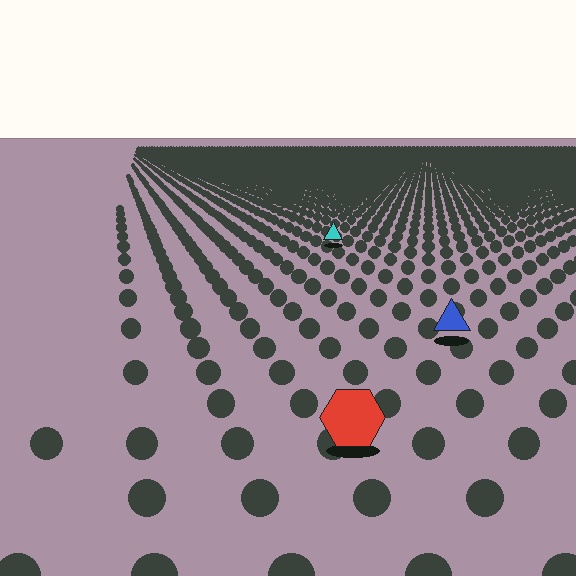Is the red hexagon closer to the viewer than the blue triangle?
Yes. The red hexagon is closer — you can tell from the texture gradient: the ground texture is coarser near it.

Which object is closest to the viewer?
The red hexagon is closest. The texture marks near it are larger and more spread out.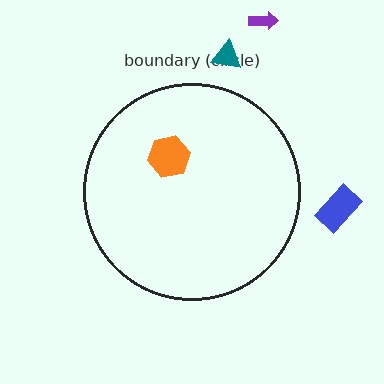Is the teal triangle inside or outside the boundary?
Outside.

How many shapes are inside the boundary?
1 inside, 3 outside.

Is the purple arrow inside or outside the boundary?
Outside.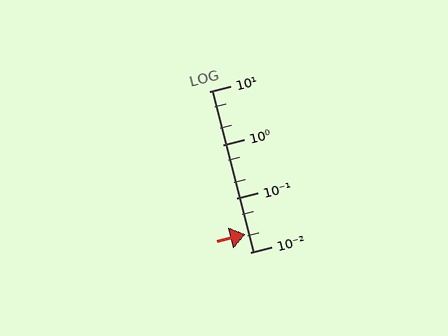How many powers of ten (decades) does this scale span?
The scale spans 3 decades, from 0.01 to 10.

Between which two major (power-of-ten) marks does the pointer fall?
The pointer is between 0.01 and 0.1.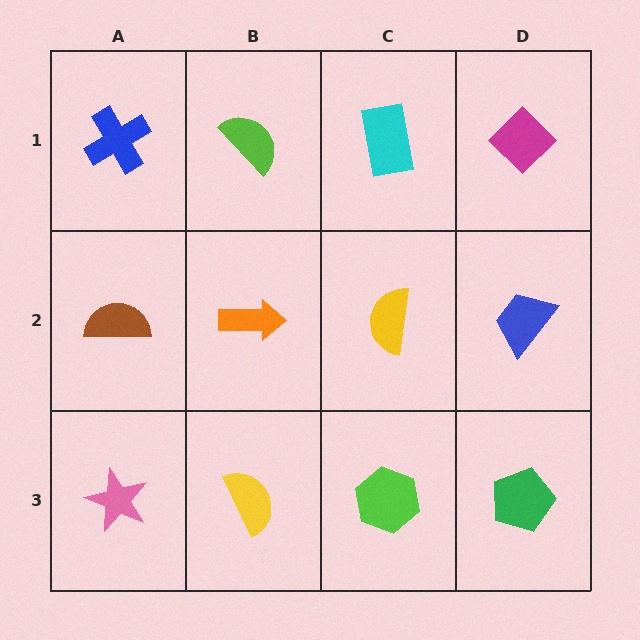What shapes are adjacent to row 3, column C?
A yellow semicircle (row 2, column C), a yellow semicircle (row 3, column B), a green pentagon (row 3, column D).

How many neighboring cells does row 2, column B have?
4.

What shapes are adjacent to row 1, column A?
A brown semicircle (row 2, column A), a lime semicircle (row 1, column B).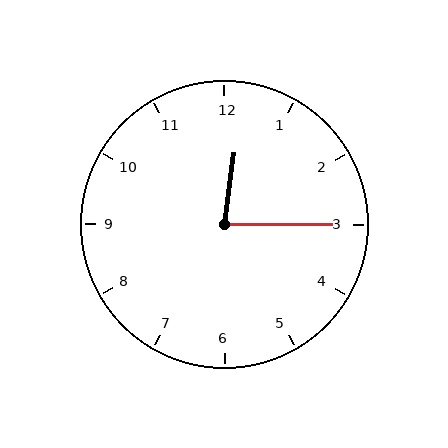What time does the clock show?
12:15.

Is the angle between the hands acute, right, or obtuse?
It is acute.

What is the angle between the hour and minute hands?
Approximately 82 degrees.